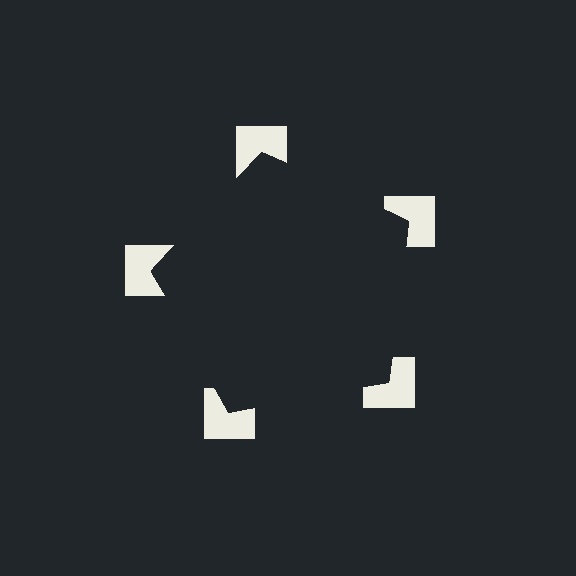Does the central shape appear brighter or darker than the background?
It typically appears slightly darker than the background, even though no actual brightness change is drawn.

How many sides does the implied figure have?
5 sides.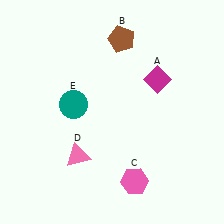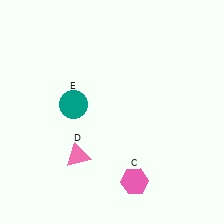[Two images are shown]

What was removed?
The brown pentagon (B), the magenta diamond (A) were removed in Image 2.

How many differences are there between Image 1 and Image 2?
There are 2 differences between the two images.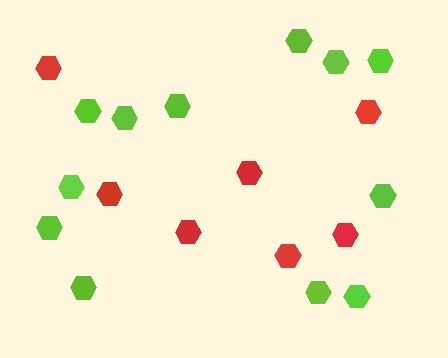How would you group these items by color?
There are 2 groups: one group of red hexagons (7) and one group of lime hexagons (12).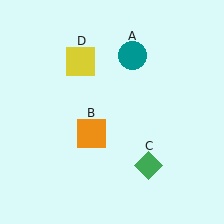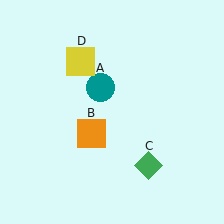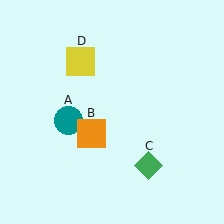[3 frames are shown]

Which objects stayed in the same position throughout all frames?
Orange square (object B) and green diamond (object C) and yellow square (object D) remained stationary.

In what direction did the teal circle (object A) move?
The teal circle (object A) moved down and to the left.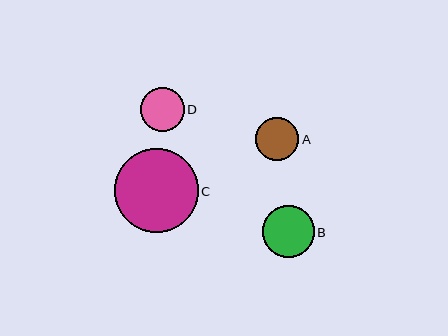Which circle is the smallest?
Circle A is the smallest with a size of approximately 43 pixels.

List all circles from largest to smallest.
From largest to smallest: C, B, D, A.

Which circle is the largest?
Circle C is the largest with a size of approximately 84 pixels.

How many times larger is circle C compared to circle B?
Circle C is approximately 1.6 times the size of circle B.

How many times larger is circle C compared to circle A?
Circle C is approximately 1.9 times the size of circle A.